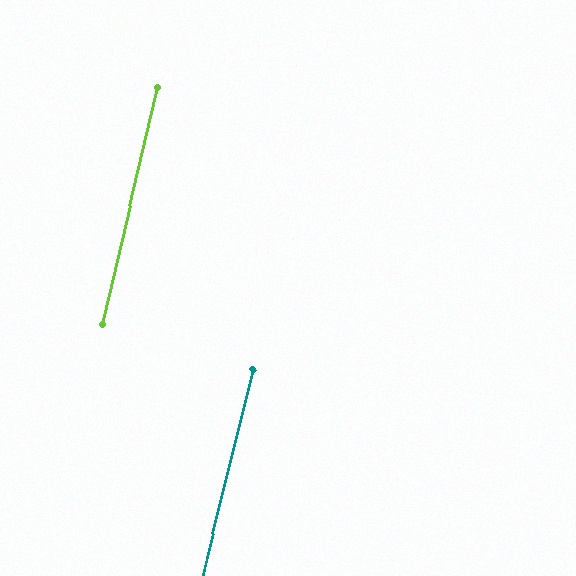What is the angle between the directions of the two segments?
Approximately 1 degree.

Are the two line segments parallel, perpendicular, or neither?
Parallel — their directions differ by only 0.8°.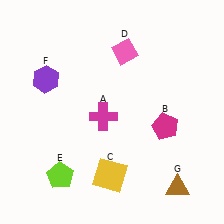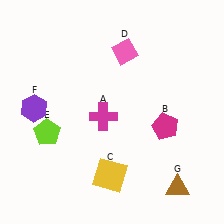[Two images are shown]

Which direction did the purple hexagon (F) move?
The purple hexagon (F) moved down.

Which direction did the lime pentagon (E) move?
The lime pentagon (E) moved up.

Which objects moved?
The objects that moved are: the lime pentagon (E), the purple hexagon (F).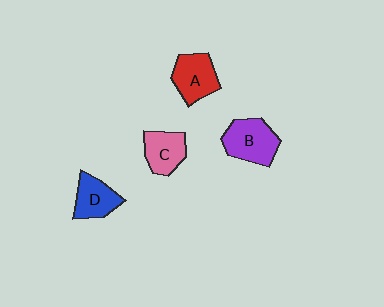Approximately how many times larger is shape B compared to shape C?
Approximately 1.3 times.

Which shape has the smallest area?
Shape D (blue).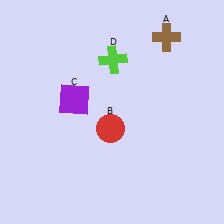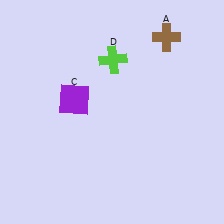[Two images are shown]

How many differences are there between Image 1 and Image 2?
There is 1 difference between the two images.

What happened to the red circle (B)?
The red circle (B) was removed in Image 2. It was in the bottom-left area of Image 1.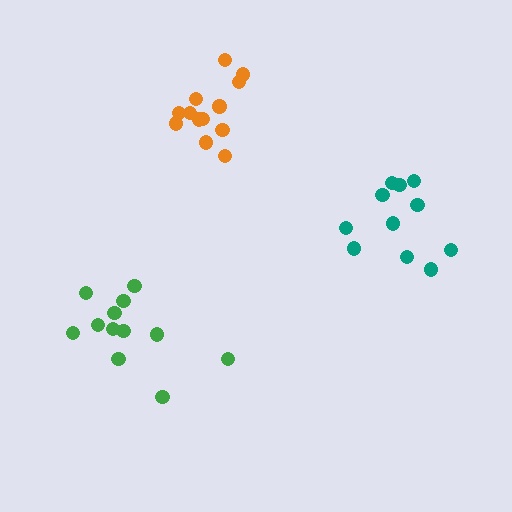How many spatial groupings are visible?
There are 3 spatial groupings.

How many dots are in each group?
Group 1: 12 dots, Group 2: 13 dots, Group 3: 11 dots (36 total).